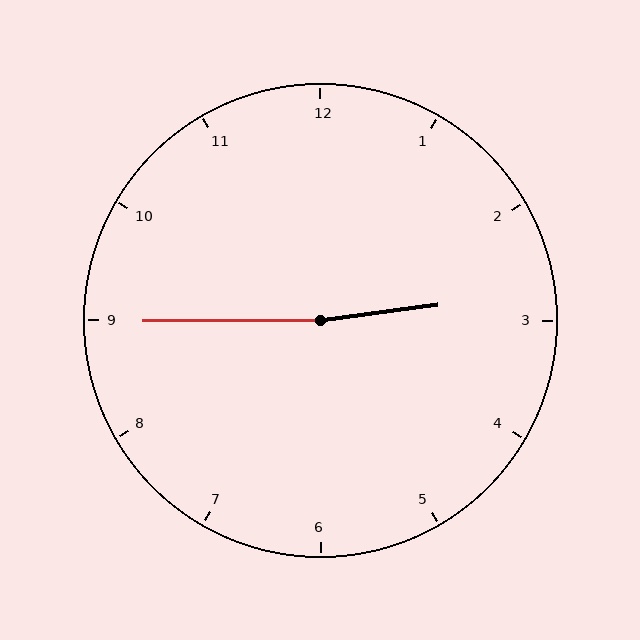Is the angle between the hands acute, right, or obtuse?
It is obtuse.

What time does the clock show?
2:45.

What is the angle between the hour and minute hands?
Approximately 172 degrees.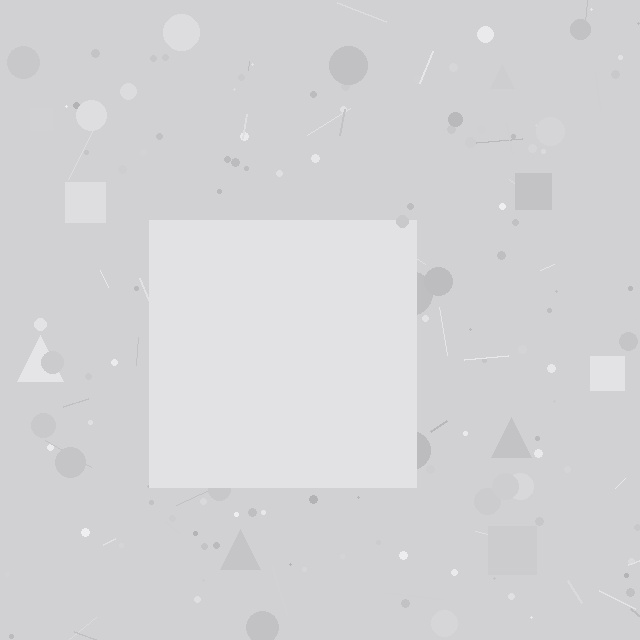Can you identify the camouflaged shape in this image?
The camouflaged shape is a square.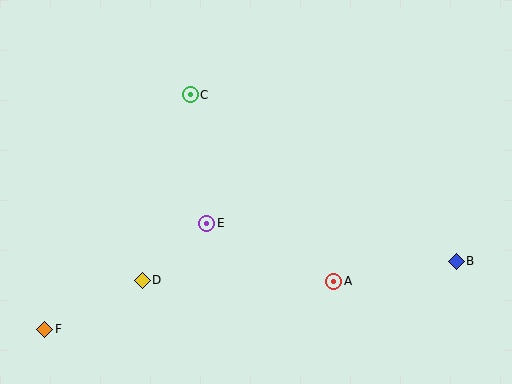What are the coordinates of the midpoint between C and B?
The midpoint between C and B is at (323, 178).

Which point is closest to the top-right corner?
Point B is closest to the top-right corner.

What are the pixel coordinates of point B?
Point B is at (456, 261).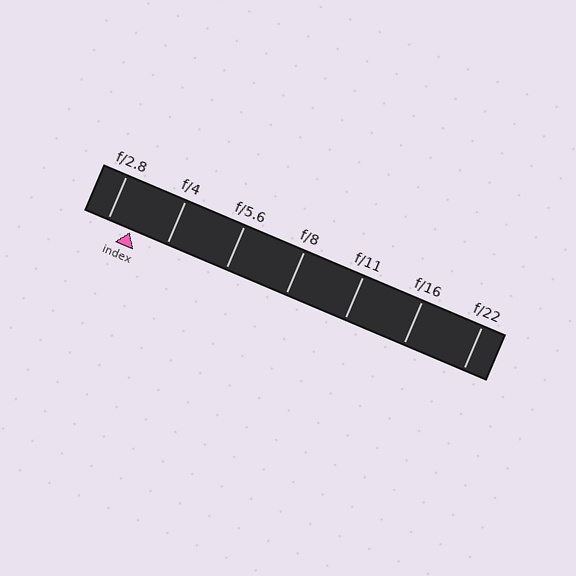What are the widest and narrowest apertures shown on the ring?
The widest aperture shown is f/2.8 and the narrowest is f/22.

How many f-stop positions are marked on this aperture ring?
There are 7 f-stop positions marked.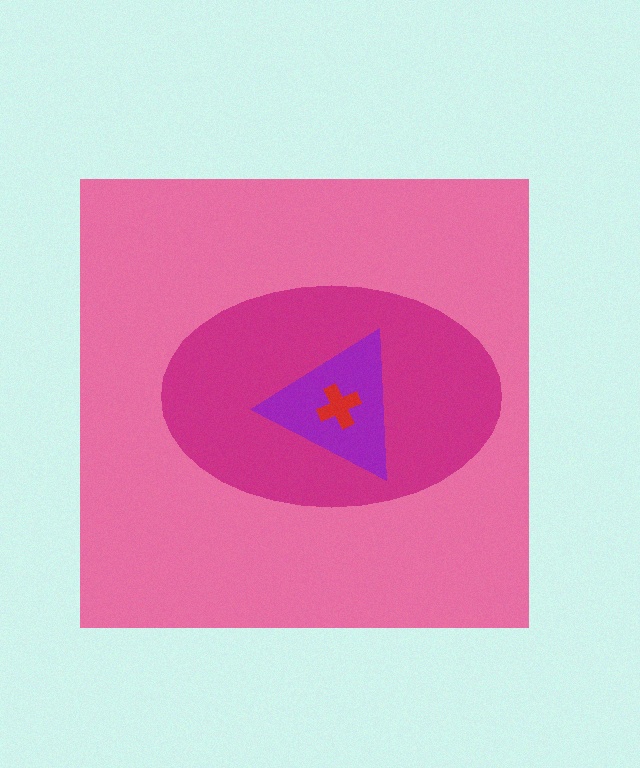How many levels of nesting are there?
4.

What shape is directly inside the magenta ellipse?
The purple triangle.